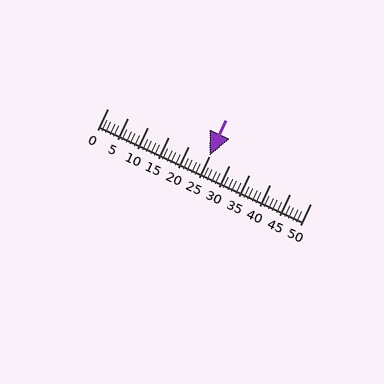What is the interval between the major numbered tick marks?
The major tick marks are spaced 5 units apart.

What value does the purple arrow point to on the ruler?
The purple arrow points to approximately 25.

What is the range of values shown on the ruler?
The ruler shows values from 0 to 50.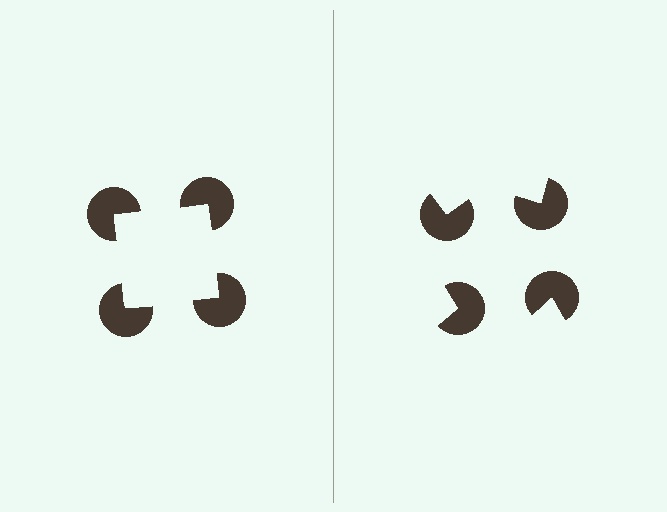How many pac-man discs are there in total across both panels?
8 — 4 on each side.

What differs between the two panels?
The pac-man discs are positioned identically on both sides; only the wedge orientations differ. On the left they align to a square; on the right they are misaligned.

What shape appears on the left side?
An illusory square.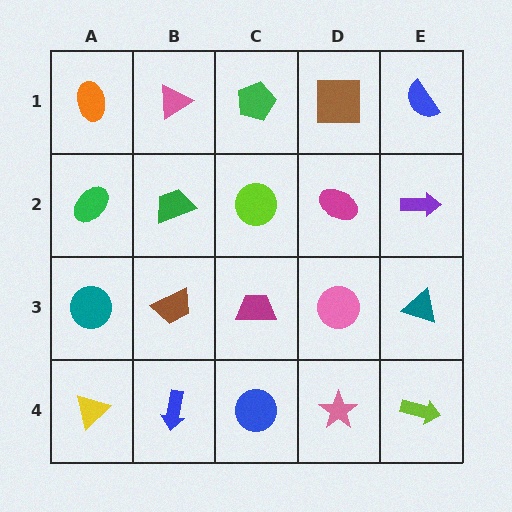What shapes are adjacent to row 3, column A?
A green ellipse (row 2, column A), a yellow triangle (row 4, column A), a brown trapezoid (row 3, column B).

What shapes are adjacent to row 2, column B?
A pink triangle (row 1, column B), a brown trapezoid (row 3, column B), a green ellipse (row 2, column A), a lime circle (row 2, column C).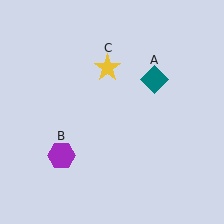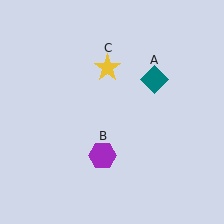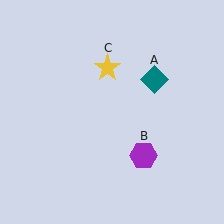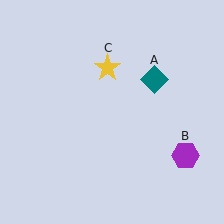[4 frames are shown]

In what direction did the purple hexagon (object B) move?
The purple hexagon (object B) moved right.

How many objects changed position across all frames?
1 object changed position: purple hexagon (object B).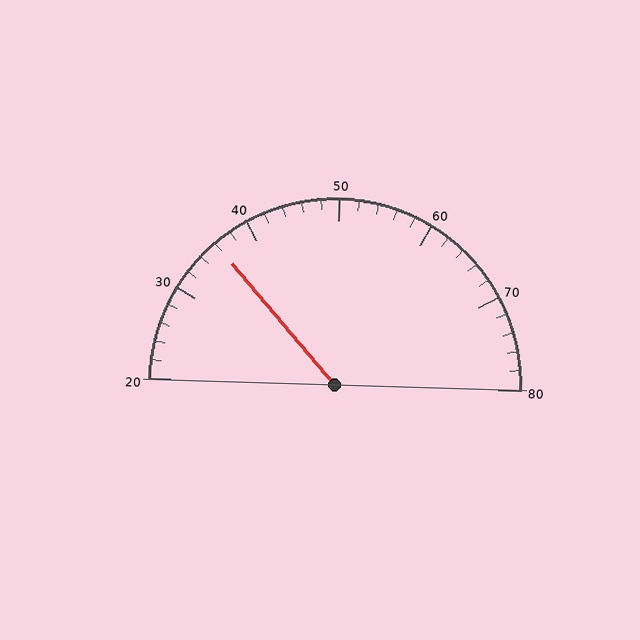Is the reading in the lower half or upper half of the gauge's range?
The reading is in the lower half of the range (20 to 80).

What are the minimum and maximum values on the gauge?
The gauge ranges from 20 to 80.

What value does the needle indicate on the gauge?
The needle indicates approximately 36.